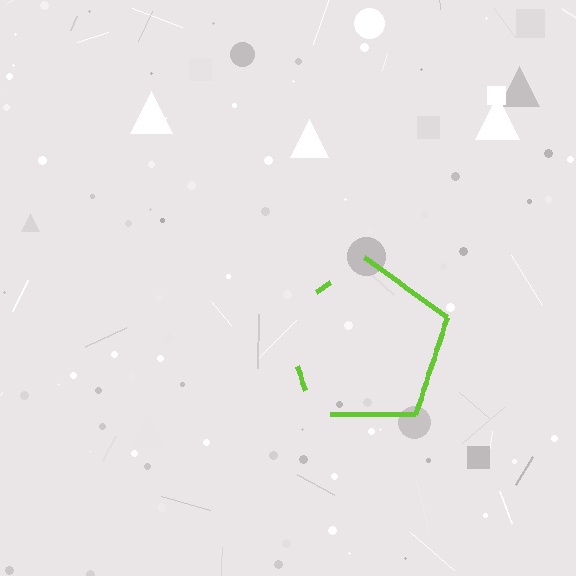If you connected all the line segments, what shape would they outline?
They would outline a pentagon.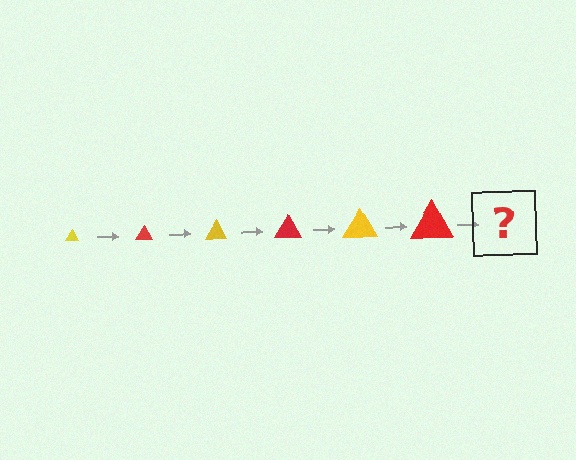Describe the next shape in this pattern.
It should be a yellow triangle, larger than the previous one.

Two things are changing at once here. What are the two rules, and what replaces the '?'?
The two rules are that the triangle grows larger each step and the color cycles through yellow and red. The '?' should be a yellow triangle, larger than the previous one.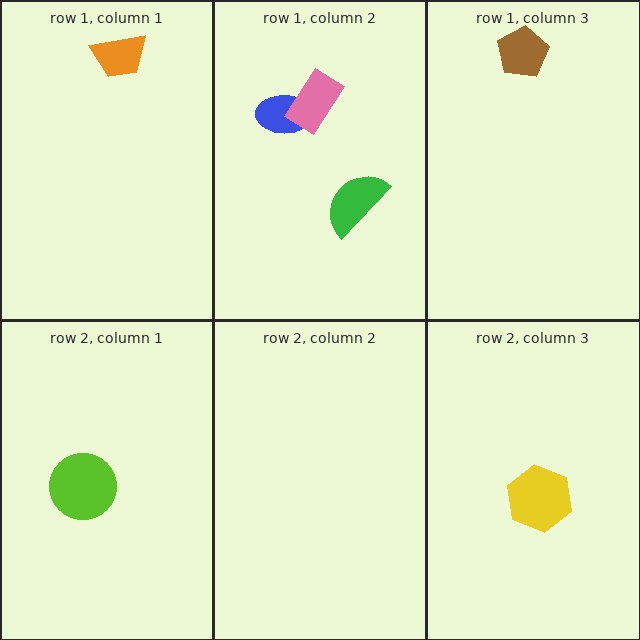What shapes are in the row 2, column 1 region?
The lime circle.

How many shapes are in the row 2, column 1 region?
1.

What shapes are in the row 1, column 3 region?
The brown pentagon.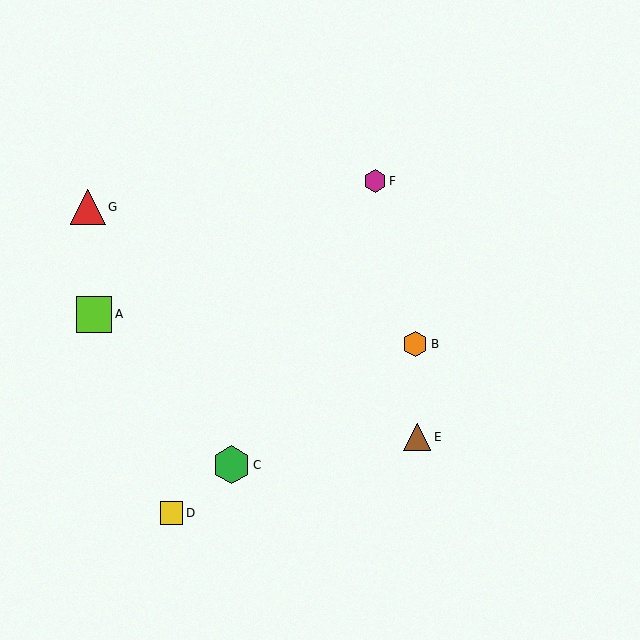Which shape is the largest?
The green hexagon (labeled C) is the largest.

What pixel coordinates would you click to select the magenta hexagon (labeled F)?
Click at (375, 181) to select the magenta hexagon F.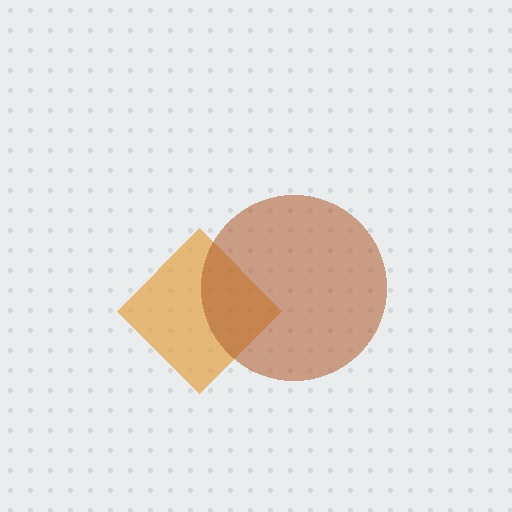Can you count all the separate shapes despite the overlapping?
Yes, there are 2 separate shapes.